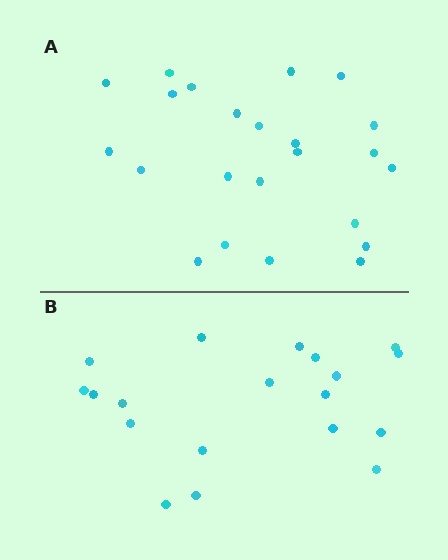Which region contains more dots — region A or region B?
Region A (the top region) has more dots.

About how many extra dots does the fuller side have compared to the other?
Region A has about 4 more dots than region B.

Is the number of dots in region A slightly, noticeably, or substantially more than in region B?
Region A has only slightly more — the two regions are fairly close. The ratio is roughly 1.2 to 1.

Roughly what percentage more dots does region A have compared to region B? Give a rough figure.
About 20% more.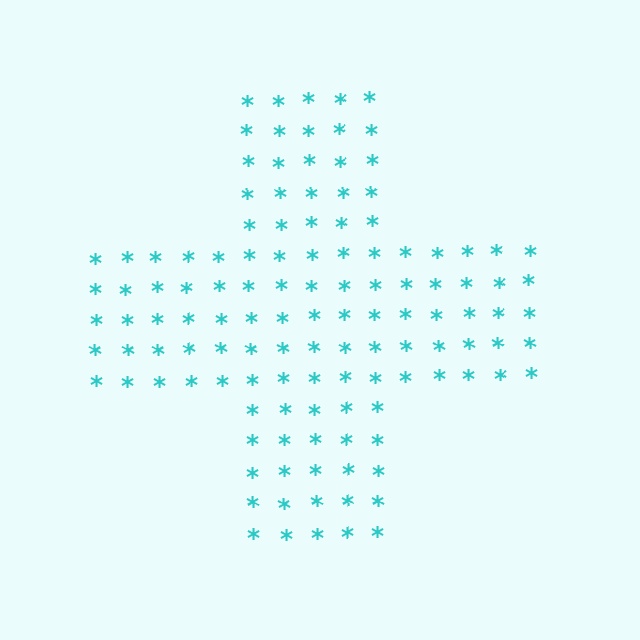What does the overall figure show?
The overall figure shows a cross.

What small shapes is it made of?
It is made of small asterisks.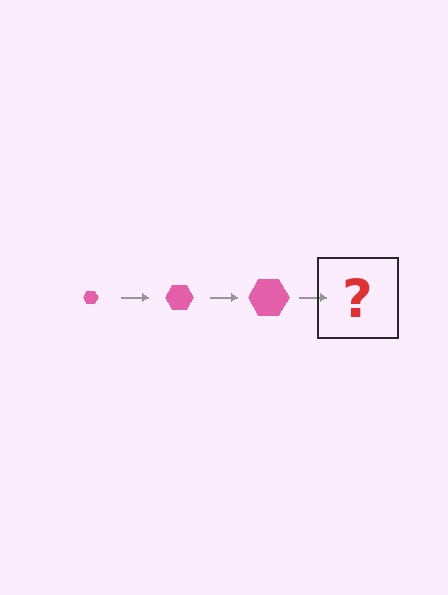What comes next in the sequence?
The next element should be a pink hexagon, larger than the previous one.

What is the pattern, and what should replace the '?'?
The pattern is that the hexagon gets progressively larger each step. The '?' should be a pink hexagon, larger than the previous one.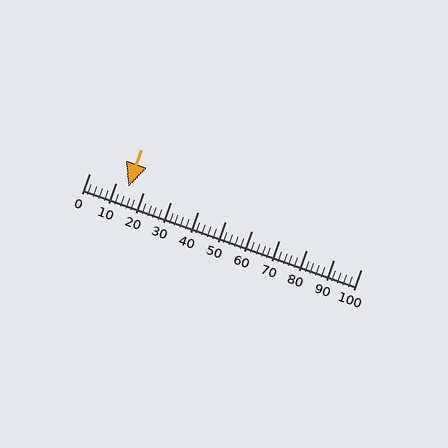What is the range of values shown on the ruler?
The ruler shows values from 0 to 100.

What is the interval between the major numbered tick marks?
The major tick marks are spaced 10 units apart.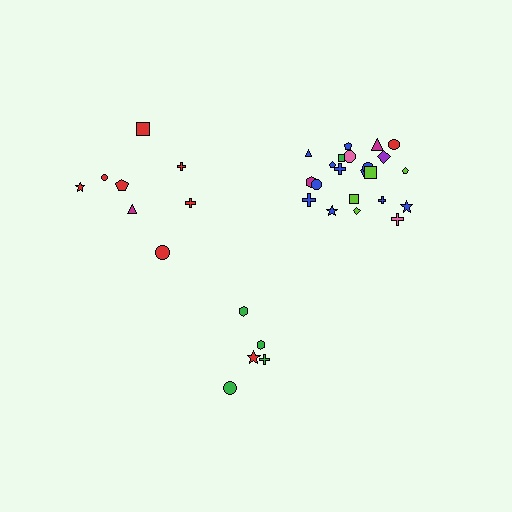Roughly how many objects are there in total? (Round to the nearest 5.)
Roughly 35 objects in total.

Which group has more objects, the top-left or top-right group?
The top-right group.